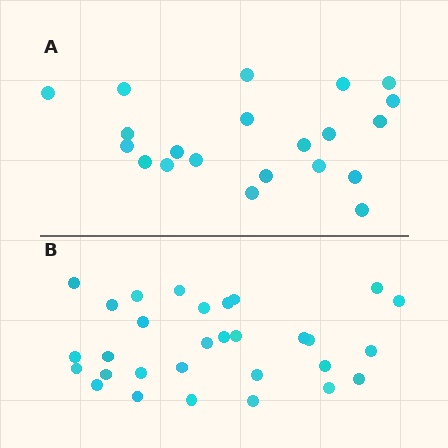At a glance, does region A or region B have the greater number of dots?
Region B (the bottom region) has more dots.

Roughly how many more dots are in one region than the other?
Region B has roughly 8 or so more dots than region A.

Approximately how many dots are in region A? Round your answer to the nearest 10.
About 20 dots. (The exact count is 21, which rounds to 20.)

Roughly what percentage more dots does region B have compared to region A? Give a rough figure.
About 45% more.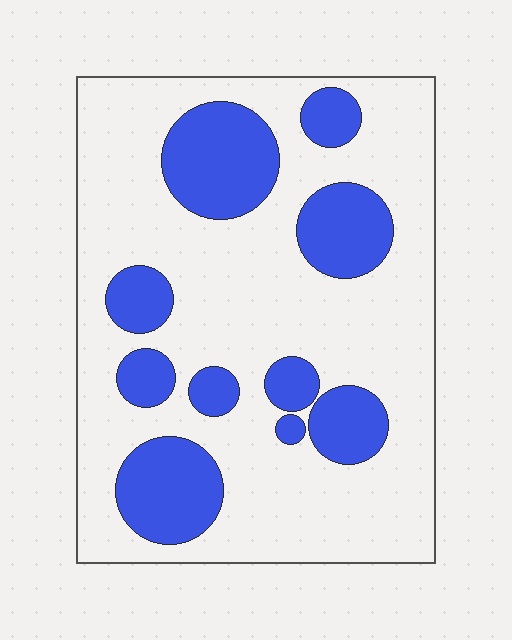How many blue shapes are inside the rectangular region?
10.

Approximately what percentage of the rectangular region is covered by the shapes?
Approximately 25%.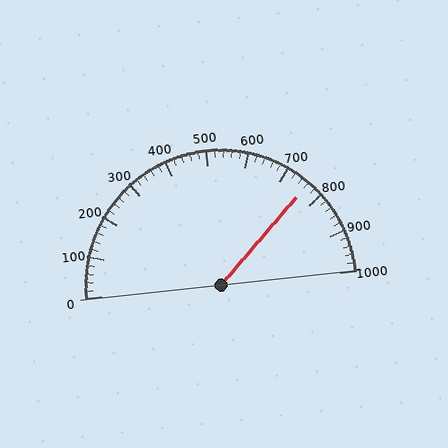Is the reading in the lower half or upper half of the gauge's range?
The reading is in the upper half of the range (0 to 1000).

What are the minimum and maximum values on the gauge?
The gauge ranges from 0 to 1000.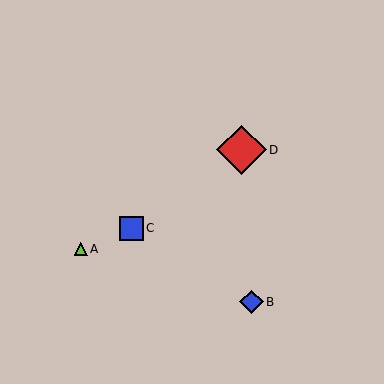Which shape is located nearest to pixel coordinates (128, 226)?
The blue square (labeled C) at (131, 228) is nearest to that location.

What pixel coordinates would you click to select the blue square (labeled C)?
Click at (131, 228) to select the blue square C.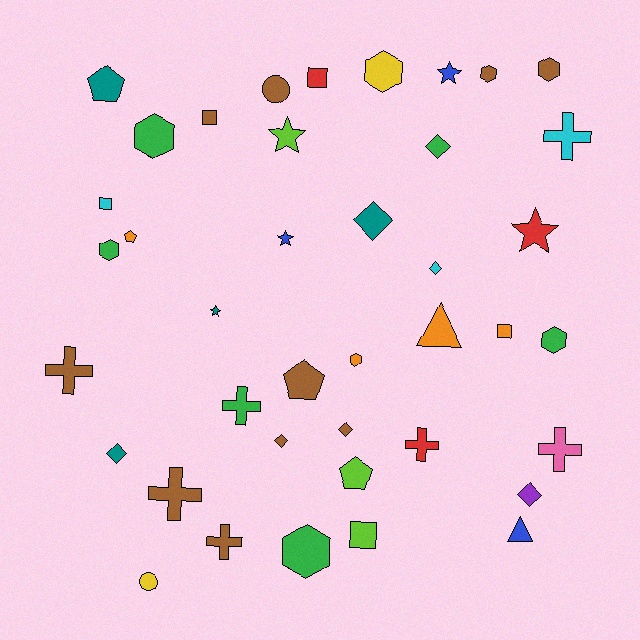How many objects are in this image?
There are 40 objects.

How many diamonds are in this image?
There are 7 diamonds.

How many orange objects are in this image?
There are 4 orange objects.